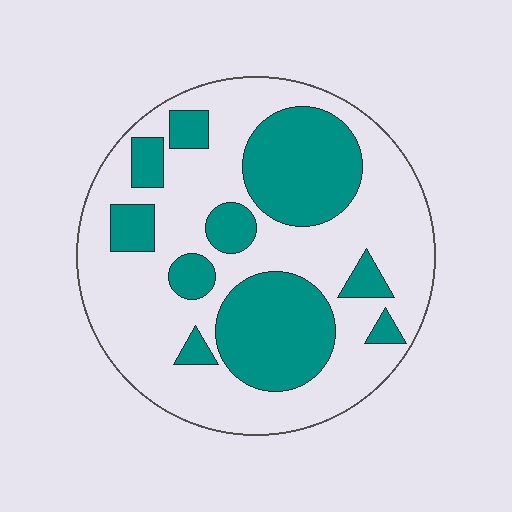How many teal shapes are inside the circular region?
10.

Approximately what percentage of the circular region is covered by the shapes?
Approximately 35%.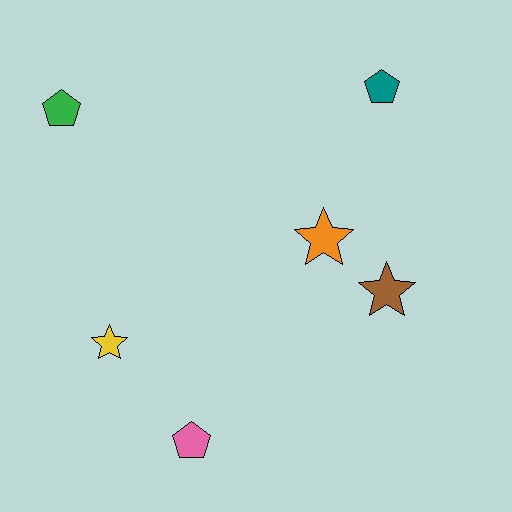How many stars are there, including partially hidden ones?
There are 3 stars.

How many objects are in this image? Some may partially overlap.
There are 6 objects.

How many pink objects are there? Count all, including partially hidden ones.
There is 1 pink object.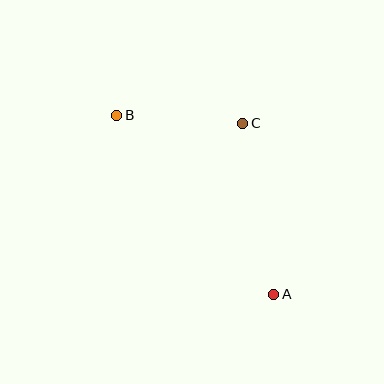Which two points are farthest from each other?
Points A and B are farthest from each other.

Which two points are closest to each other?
Points B and C are closest to each other.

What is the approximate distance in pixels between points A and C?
The distance between A and C is approximately 174 pixels.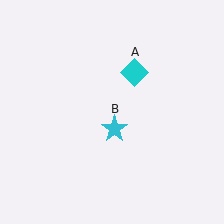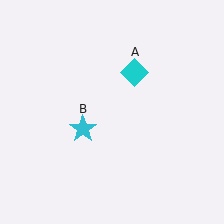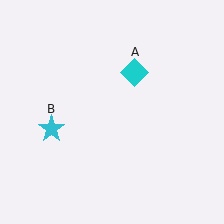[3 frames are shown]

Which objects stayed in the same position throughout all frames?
Cyan diamond (object A) remained stationary.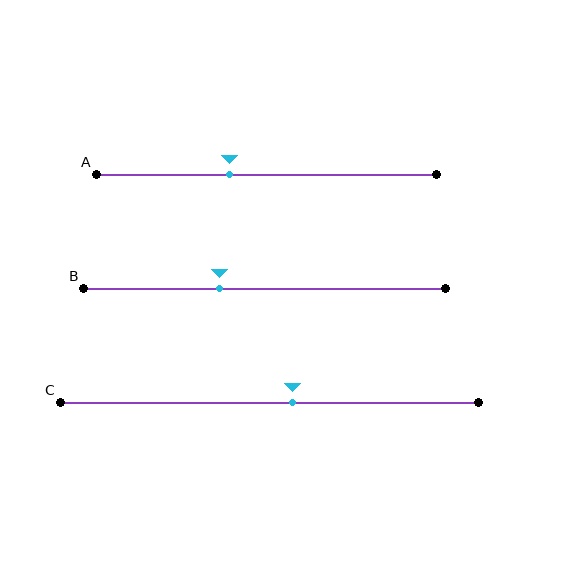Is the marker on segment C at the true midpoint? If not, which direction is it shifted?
No, the marker on segment C is shifted to the right by about 6% of the segment length.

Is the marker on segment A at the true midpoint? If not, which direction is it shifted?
No, the marker on segment A is shifted to the left by about 11% of the segment length.